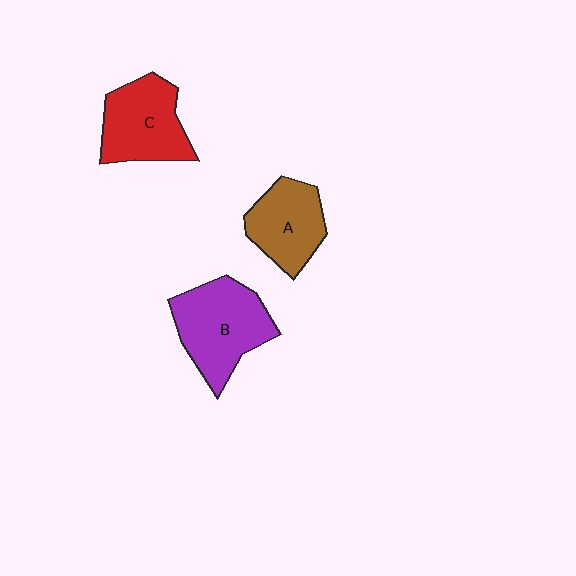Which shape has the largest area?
Shape B (purple).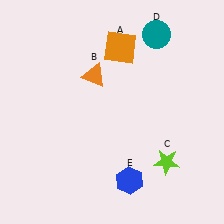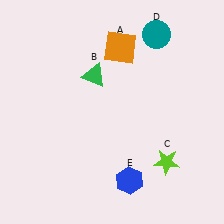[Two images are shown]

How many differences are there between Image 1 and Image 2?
There is 1 difference between the two images.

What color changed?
The triangle (B) changed from orange in Image 1 to green in Image 2.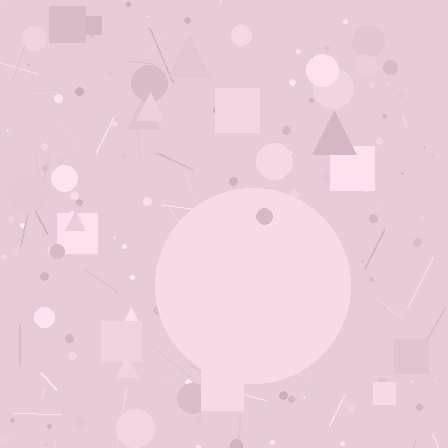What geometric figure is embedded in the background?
A circle is embedded in the background.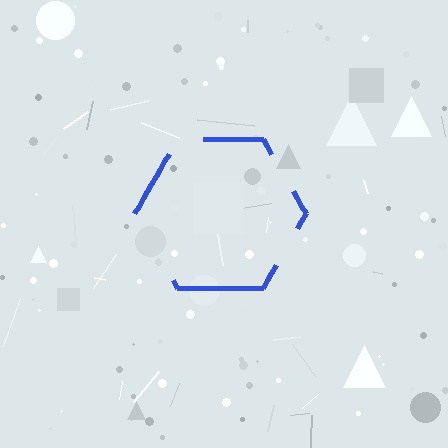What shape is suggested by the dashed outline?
The dashed outline suggests a hexagon.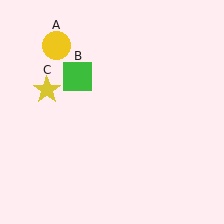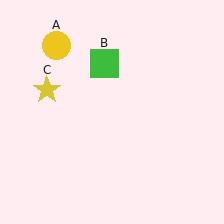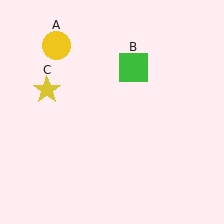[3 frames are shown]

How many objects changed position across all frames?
1 object changed position: green square (object B).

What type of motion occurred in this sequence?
The green square (object B) rotated clockwise around the center of the scene.